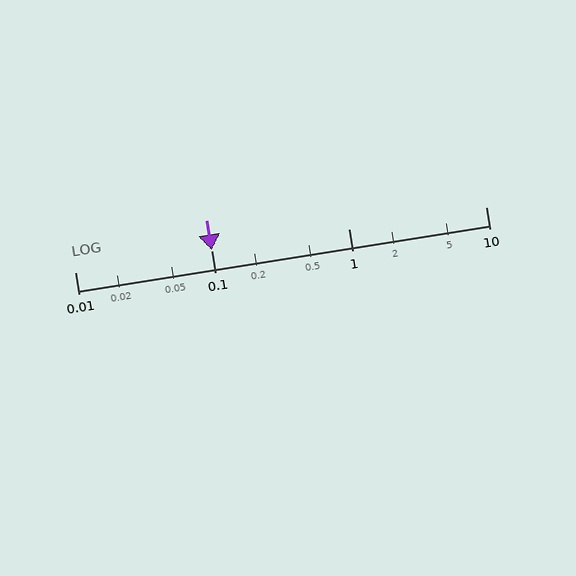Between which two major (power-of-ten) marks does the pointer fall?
The pointer is between 0.1 and 1.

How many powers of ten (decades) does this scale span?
The scale spans 3 decades, from 0.01 to 10.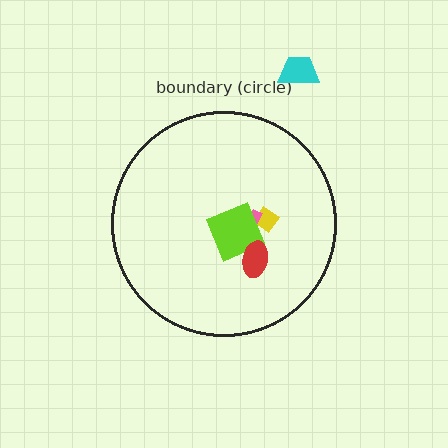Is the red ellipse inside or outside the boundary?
Inside.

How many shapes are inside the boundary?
4 inside, 1 outside.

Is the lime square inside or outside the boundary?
Inside.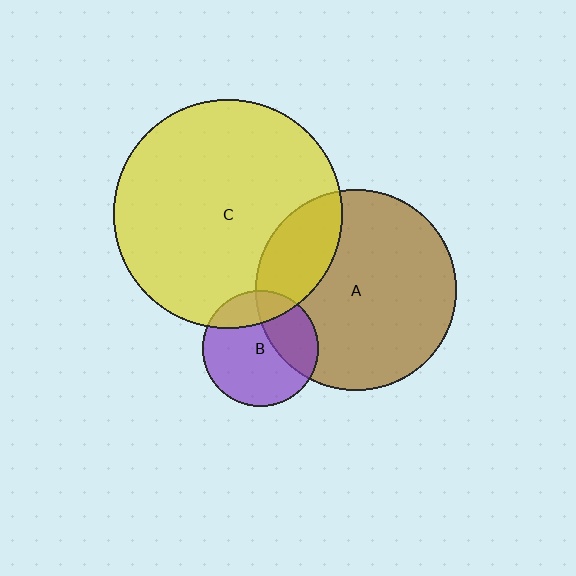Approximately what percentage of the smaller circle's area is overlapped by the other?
Approximately 20%.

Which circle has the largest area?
Circle C (yellow).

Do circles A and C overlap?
Yes.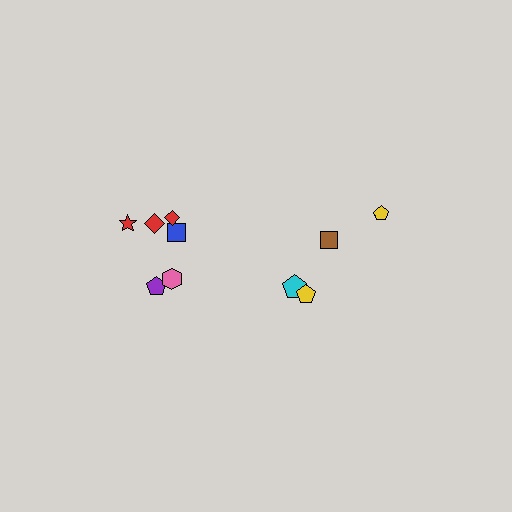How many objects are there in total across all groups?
There are 10 objects.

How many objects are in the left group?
There are 6 objects.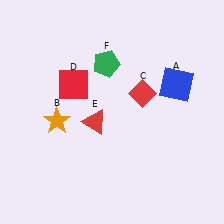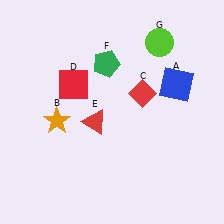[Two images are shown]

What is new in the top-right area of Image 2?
A lime circle (G) was added in the top-right area of Image 2.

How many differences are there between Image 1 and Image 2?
There is 1 difference between the two images.